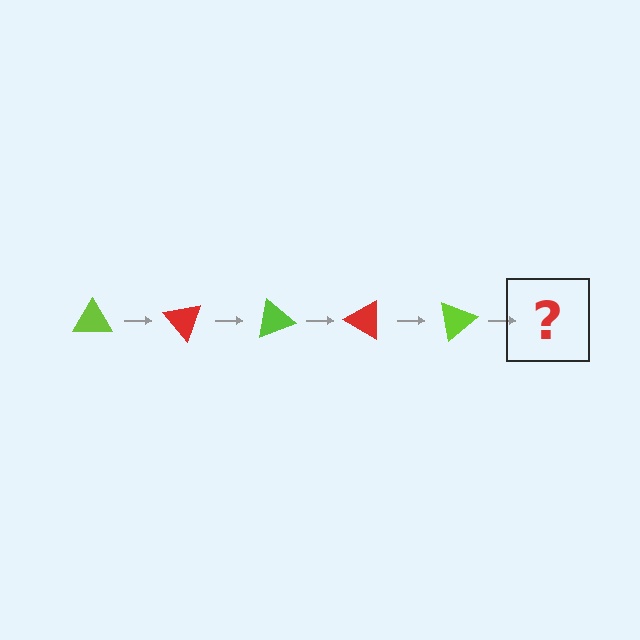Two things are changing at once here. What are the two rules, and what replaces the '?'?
The two rules are that it rotates 50 degrees each step and the color cycles through lime and red. The '?' should be a red triangle, rotated 250 degrees from the start.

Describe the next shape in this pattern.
It should be a red triangle, rotated 250 degrees from the start.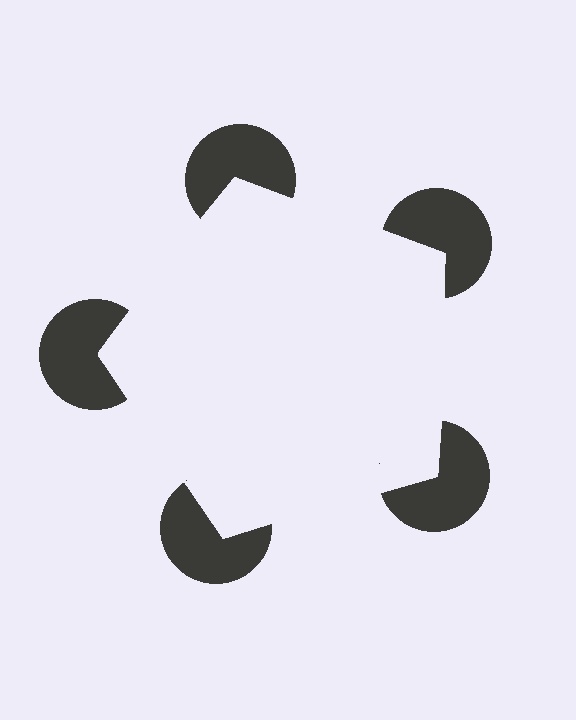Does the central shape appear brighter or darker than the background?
It typically appears slightly brighter than the background, even though no actual brightness change is drawn.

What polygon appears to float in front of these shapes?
An illusory pentagon — its edges are inferred from the aligned wedge cuts in the pac-man discs, not physically drawn.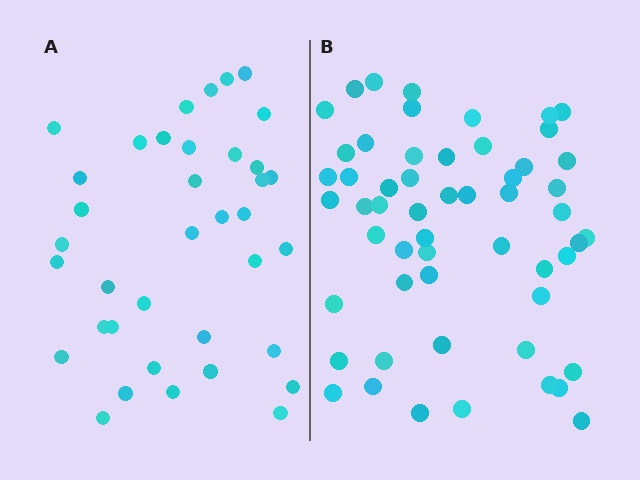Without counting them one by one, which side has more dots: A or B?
Region B (the right region) has more dots.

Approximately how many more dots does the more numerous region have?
Region B has approximately 20 more dots than region A.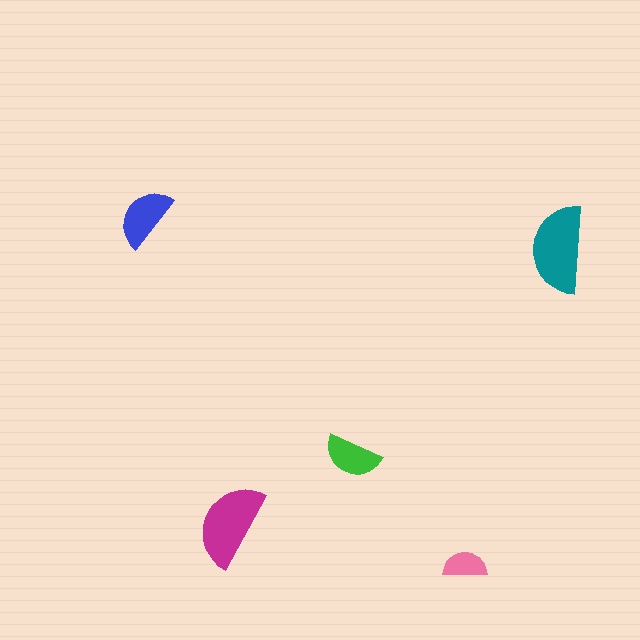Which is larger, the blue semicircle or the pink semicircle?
The blue one.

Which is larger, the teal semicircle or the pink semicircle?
The teal one.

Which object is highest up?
The blue semicircle is topmost.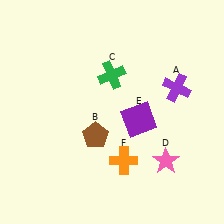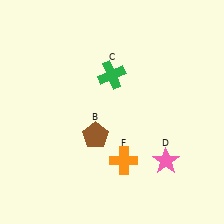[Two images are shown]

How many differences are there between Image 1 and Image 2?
There are 2 differences between the two images.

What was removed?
The purple square (E), the purple cross (A) were removed in Image 2.